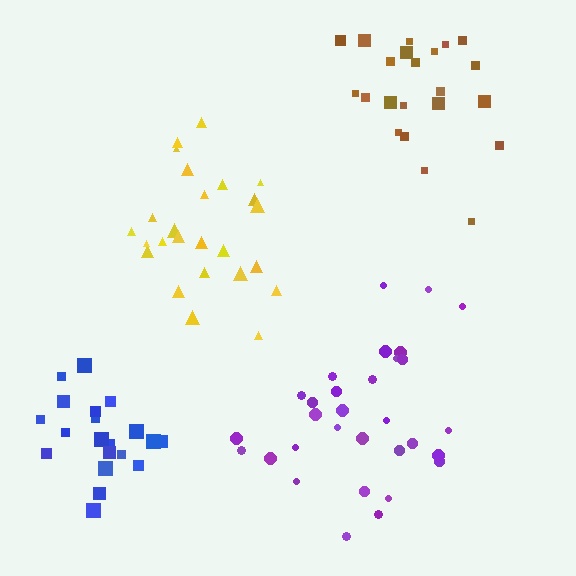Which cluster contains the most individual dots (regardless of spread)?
Purple (31).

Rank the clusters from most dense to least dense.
blue, yellow, purple, brown.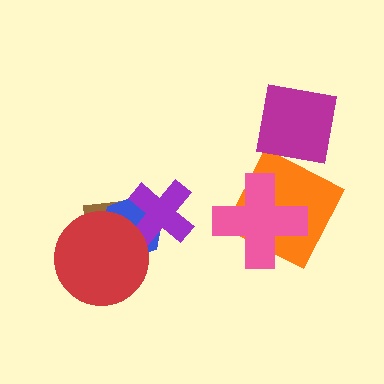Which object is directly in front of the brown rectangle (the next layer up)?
The blue hexagon is directly in front of the brown rectangle.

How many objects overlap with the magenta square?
0 objects overlap with the magenta square.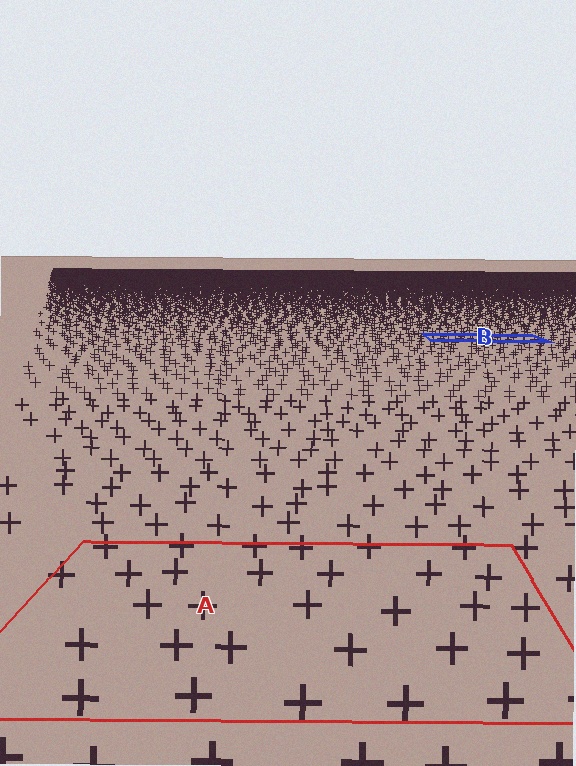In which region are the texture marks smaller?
The texture marks are smaller in region B, because it is farther away.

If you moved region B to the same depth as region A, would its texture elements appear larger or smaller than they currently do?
They would appear larger. At a closer depth, the same texture elements are projected at a bigger on-screen size.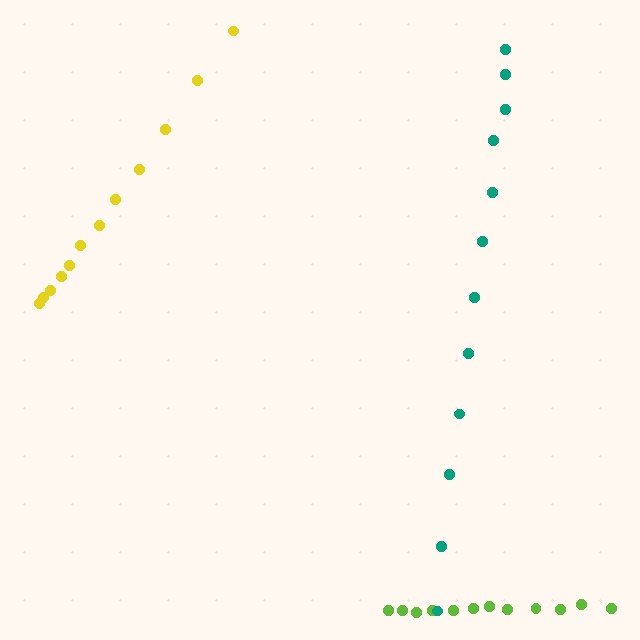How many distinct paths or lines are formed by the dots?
There are 3 distinct paths.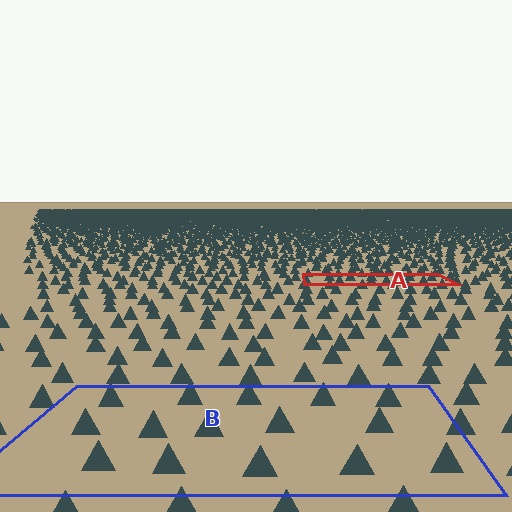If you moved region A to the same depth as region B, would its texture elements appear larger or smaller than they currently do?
They would appear larger. At a closer depth, the same texture elements are projected at a bigger on-screen size.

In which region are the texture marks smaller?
The texture marks are smaller in region A, because it is farther away.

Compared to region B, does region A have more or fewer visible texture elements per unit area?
Region A has more texture elements per unit area — they are packed more densely because it is farther away.